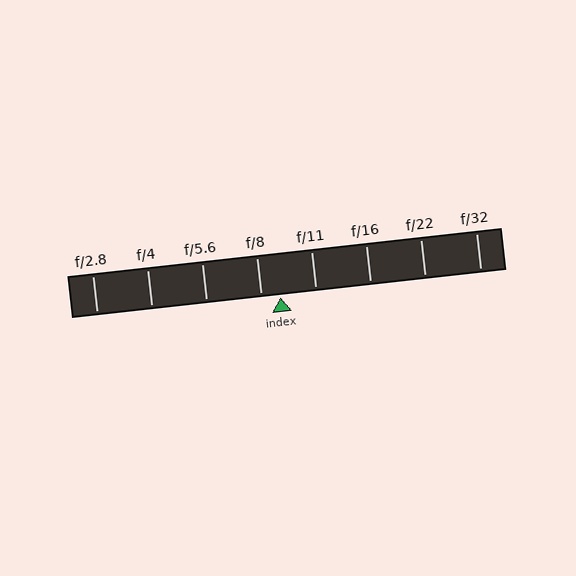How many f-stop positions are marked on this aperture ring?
There are 8 f-stop positions marked.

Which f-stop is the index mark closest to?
The index mark is closest to f/8.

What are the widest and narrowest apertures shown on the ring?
The widest aperture shown is f/2.8 and the narrowest is f/32.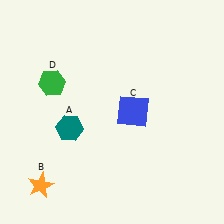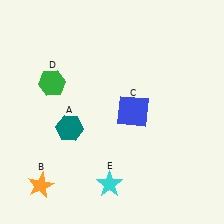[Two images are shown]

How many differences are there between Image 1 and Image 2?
There is 1 difference between the two images.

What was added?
A cyan star (E) was added in Image 2.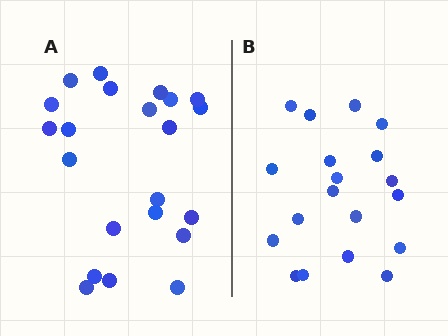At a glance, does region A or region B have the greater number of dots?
Region A (the left region) has more dots.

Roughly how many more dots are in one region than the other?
Region A has just a few more — roughly 2 or 3 more dots than region B.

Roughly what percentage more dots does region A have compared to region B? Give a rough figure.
About 15% more.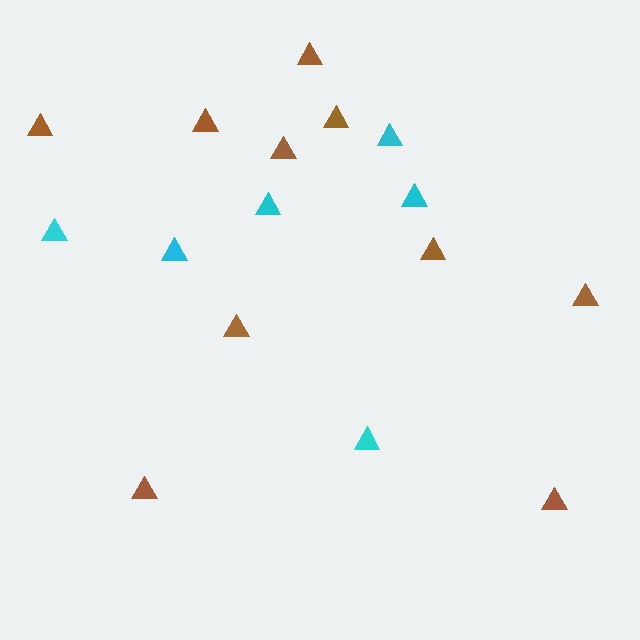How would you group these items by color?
There are 2 groups: one group of cyan triangles (6) and one group of brown triangles (10).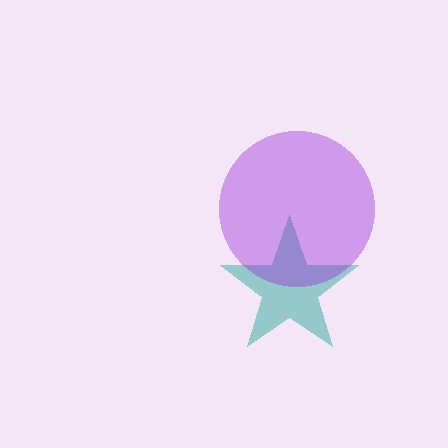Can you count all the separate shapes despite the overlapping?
Yes, there are 2 separate shapes.